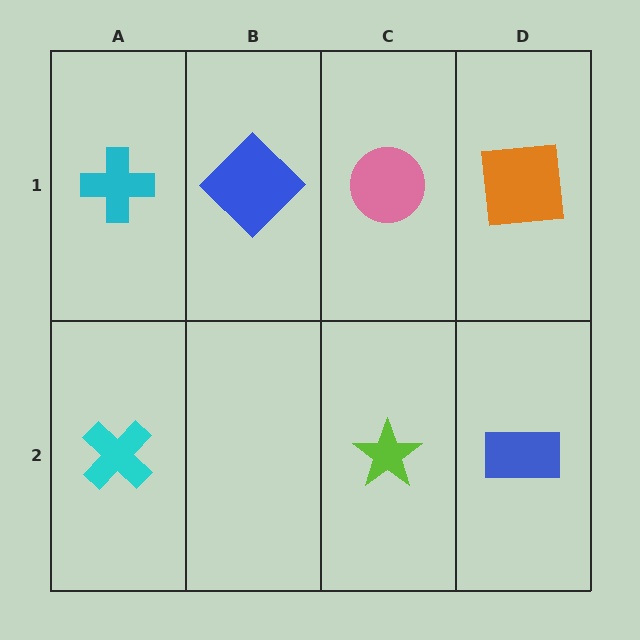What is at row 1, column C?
A pink circle.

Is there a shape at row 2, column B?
No, that cell is empty.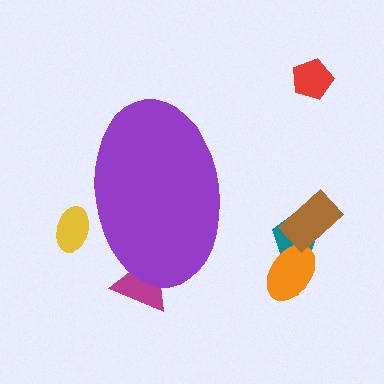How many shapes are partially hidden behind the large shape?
2 shapes are partially hidden.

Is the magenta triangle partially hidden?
Yes, the magenta triangle is partially hidden behind the purple ellipse.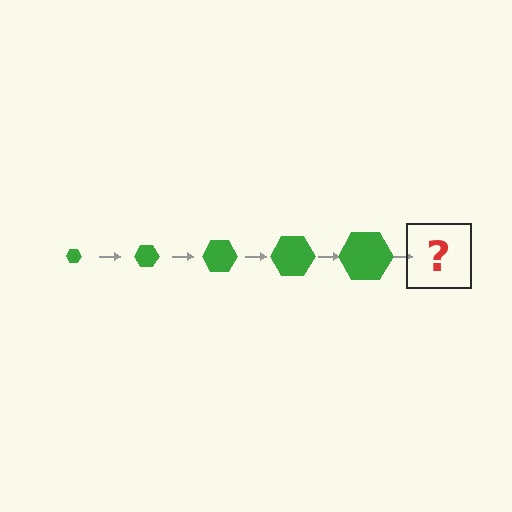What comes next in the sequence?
The next element should be a green hexagon, larger than the previous one.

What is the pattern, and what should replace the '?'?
The pattern is that the hexagon gets progressively larger each step. The '?' should be a green hexagon, larger than the previous one.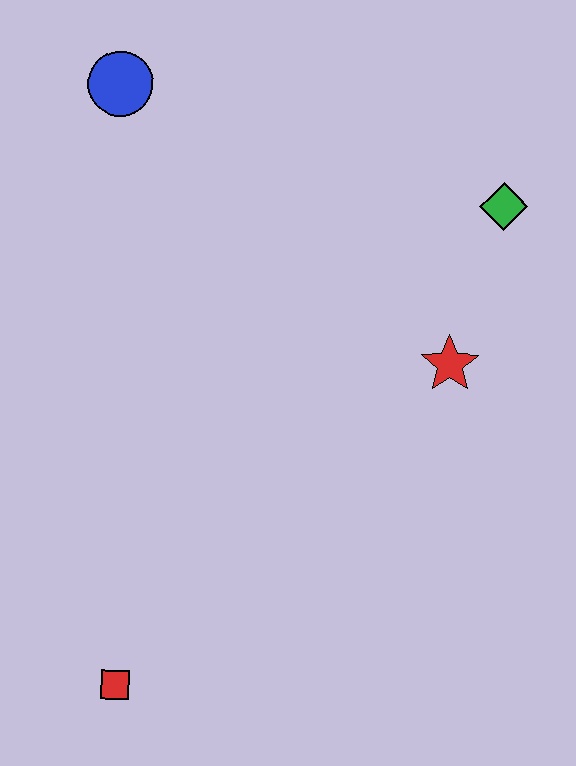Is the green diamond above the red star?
Yes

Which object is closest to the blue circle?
The green diamond is closest to the blue circle.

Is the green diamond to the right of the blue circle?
Yes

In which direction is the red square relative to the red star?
The red square is to the left of the red star.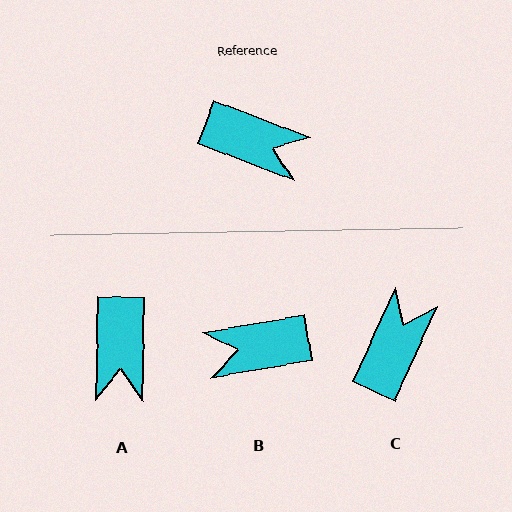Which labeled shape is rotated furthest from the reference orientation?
B, about 149 degrees away.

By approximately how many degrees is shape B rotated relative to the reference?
Approximately 149 degrees clockwise.